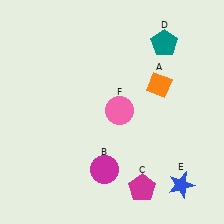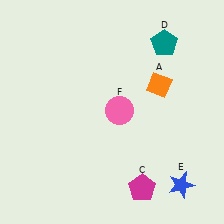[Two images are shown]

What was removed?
The magenta circle (B) was removed in Image 2.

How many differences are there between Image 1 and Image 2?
There is 1 difference between the two images.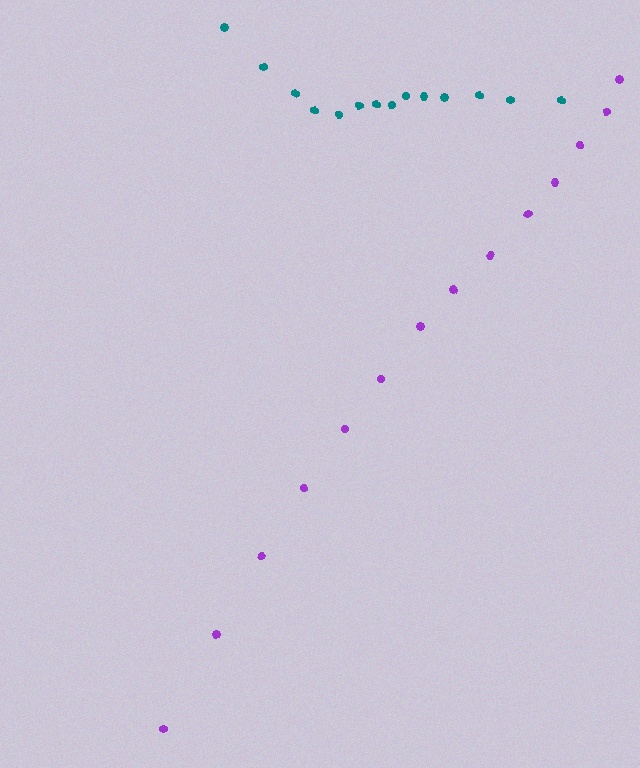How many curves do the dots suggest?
There are 2 distinct paths.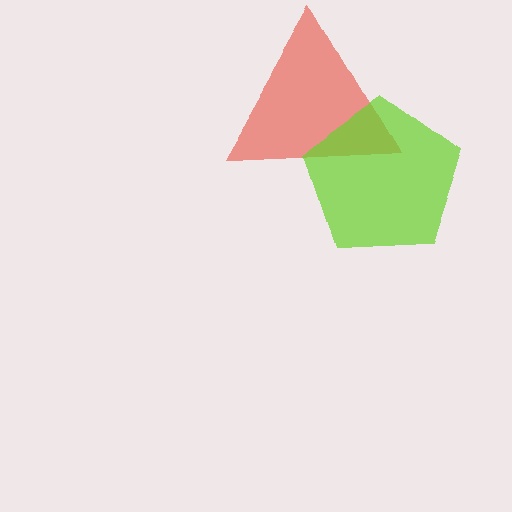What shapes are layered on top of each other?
The layered shapes are: a red triangle, a lime pentagon.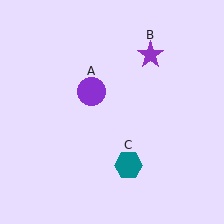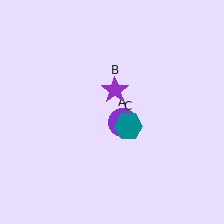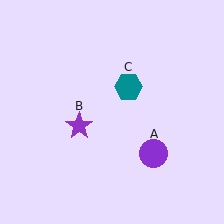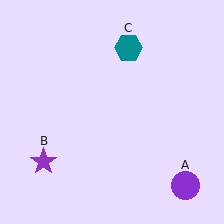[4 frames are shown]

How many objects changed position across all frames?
3 objects changed position: purple circle (object A), purple star (object B), teal hexagon (object C).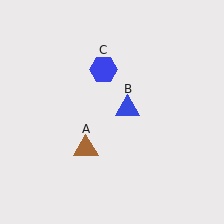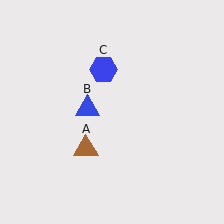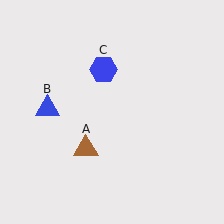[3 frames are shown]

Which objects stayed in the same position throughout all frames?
Brown triangle (object A) and blue hexagon (object C) remained stationary.